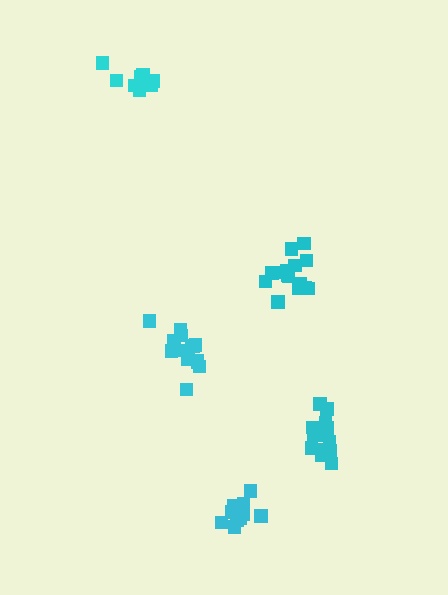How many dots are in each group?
Group 1: 14 dots, Group 2: 16 dots, Group 3: 15 dots, Group 4: 10 dots, Group 5: 12 dots (67 total).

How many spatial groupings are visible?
There are 5 spatial groupings.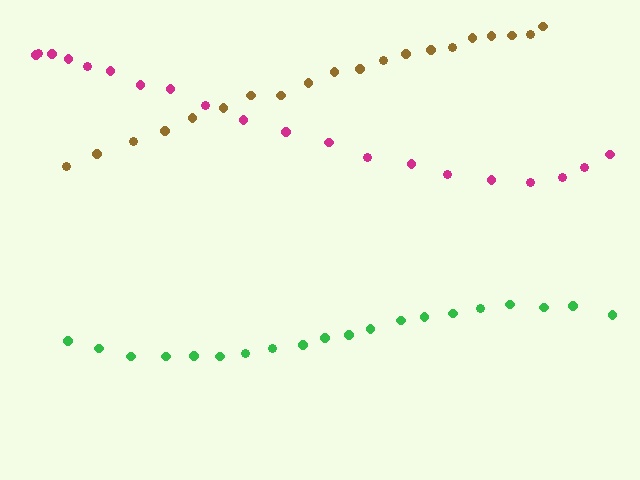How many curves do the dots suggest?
There are 3 distinct paths.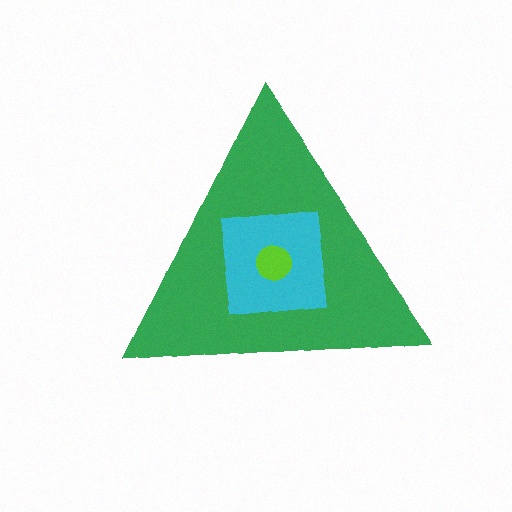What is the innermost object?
The lime circle.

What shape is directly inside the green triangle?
The cyan square.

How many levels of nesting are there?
3.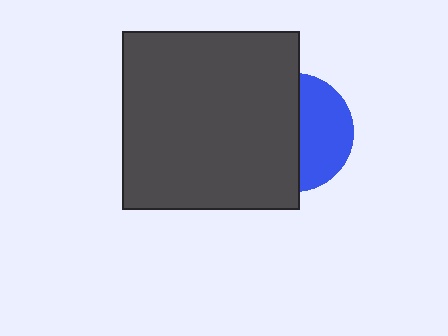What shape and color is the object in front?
The object in front is a dark gray square.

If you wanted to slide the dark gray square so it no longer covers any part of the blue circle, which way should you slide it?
Slide it left — that is the most direct way to separate the two shapes.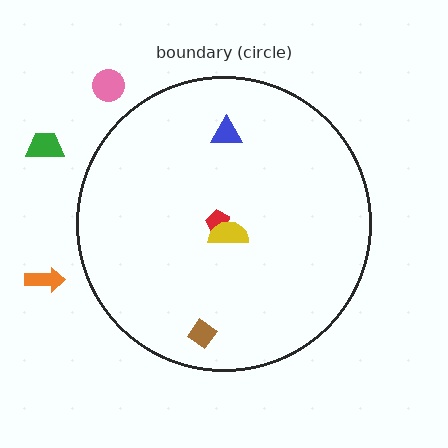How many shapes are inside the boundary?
4 inside, 3 outside.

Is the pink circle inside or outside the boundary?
Outside.